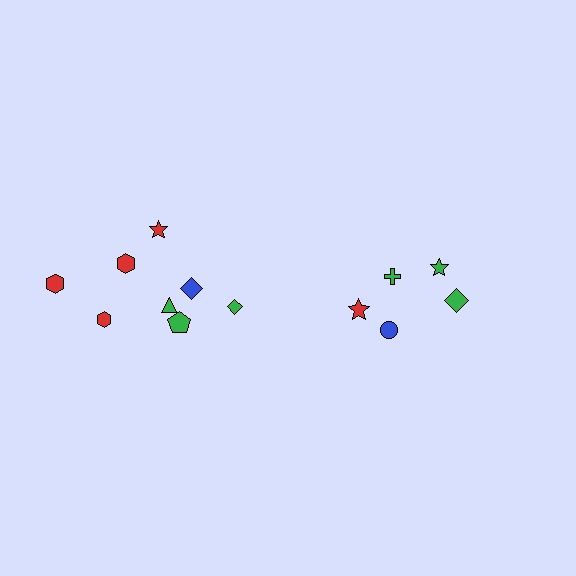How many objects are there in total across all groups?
There are 13 objects.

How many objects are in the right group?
There are 5 objects.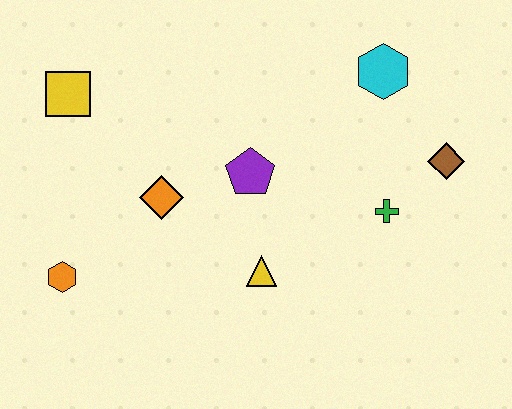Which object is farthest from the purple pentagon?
The orange hexagon is farthest from the purple pentagon.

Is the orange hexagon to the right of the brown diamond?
No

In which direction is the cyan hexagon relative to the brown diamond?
The cyan hexagon is above the brown diamond.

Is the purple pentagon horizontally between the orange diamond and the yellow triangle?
Yes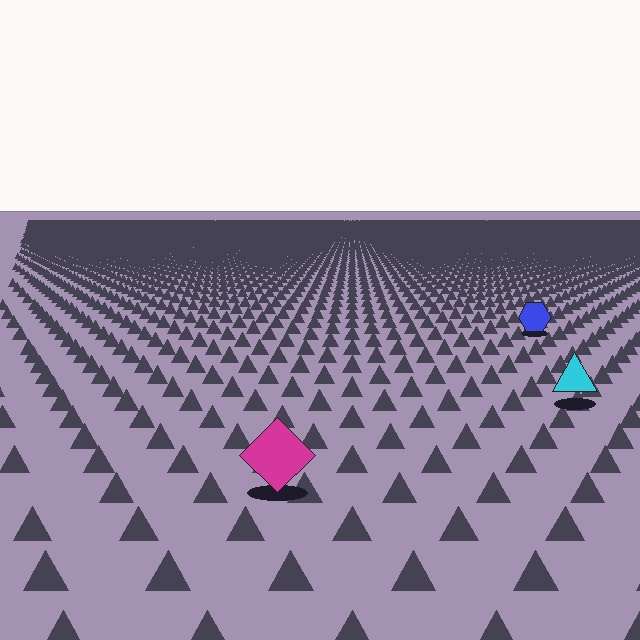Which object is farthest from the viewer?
The blue hexagon is farthest from the viewer. It appears smaller and the ground texture around it is denser.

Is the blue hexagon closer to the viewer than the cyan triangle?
No. The cyan triangle is closer — you can tell from the texture gradient: the ground texture is coarser near it.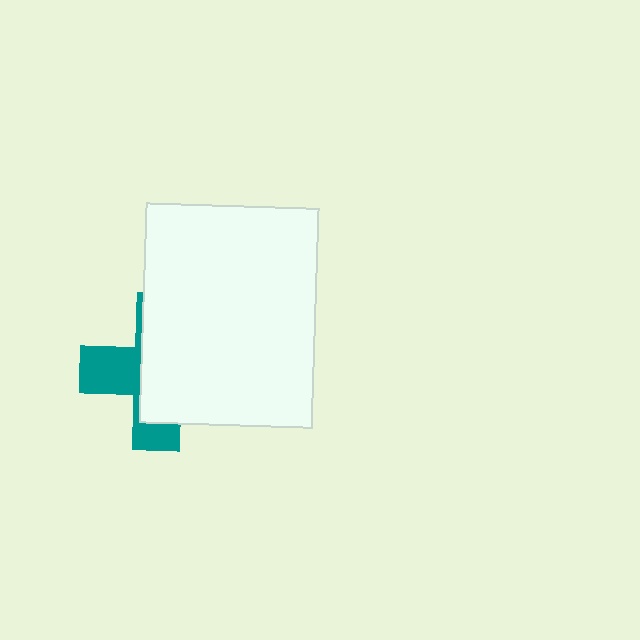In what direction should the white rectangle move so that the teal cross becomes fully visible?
The white rectangle should move right. That is the shortest direction to clear the overlap and leave the teal cross fully visible.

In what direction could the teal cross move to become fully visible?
The teal cross could move left. That would shift it out from behind the white rectangle entirely.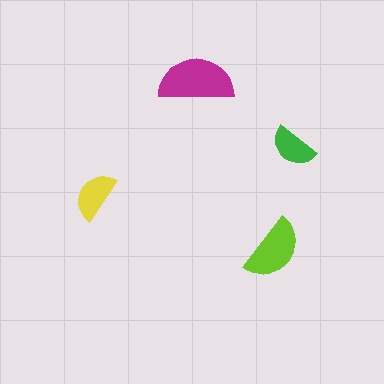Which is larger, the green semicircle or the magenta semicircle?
The magenta one.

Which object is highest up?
The magenta semicircle is topmost.